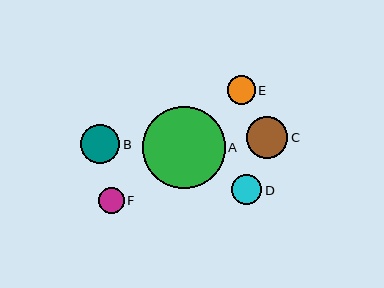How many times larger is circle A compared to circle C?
Circle A is approximately 2.0 times the size of circle C.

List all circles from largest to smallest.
From largest to smallest: A, C, B, D, E, F.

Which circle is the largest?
Circle A is the largest with a size of approximately 82 pixels.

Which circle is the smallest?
Circle F is the smallest with a size of approximately 26 pixels.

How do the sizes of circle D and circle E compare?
Circle D and circle E are approximately the same size.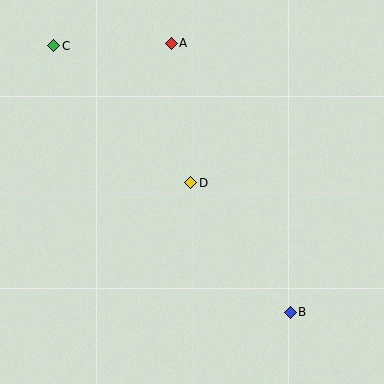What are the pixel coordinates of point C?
Point C is at (54, 46).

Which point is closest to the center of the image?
Point D at (191, 183) is closest to the center.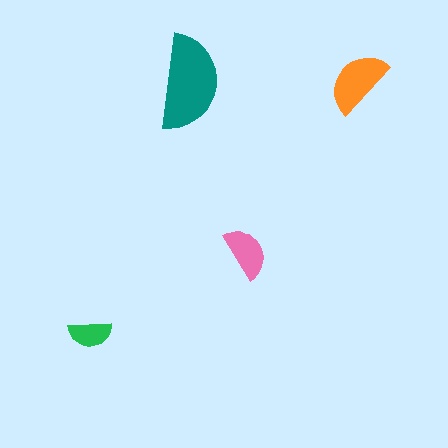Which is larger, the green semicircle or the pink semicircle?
The pink one.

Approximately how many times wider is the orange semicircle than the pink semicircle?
About 1.5 times wider.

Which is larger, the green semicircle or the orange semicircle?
The orange one.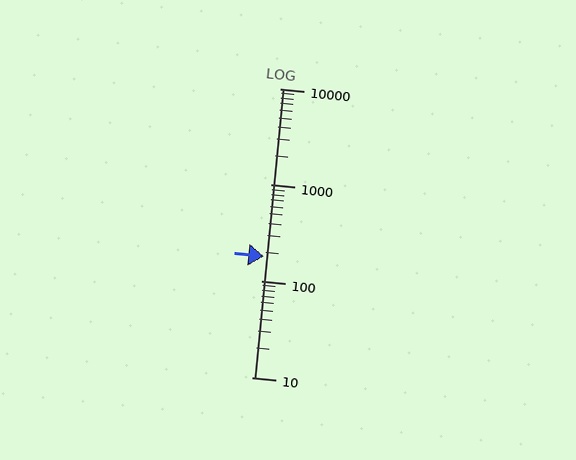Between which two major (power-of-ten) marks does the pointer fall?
The pointer is between 100 and 1000.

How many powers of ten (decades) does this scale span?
The scale spans 3 decades, from 10 to 10000.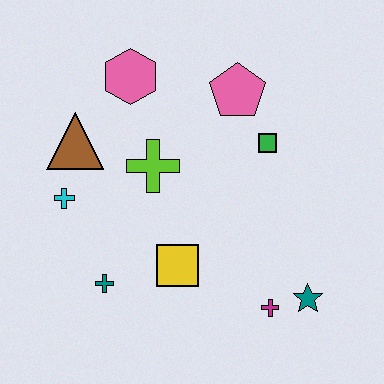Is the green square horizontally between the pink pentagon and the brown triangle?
No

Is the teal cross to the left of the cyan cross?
No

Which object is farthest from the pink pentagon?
The teal cross is farthest from the pink pentagon.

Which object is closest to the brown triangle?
The cyan cross is closest to the brown triangle.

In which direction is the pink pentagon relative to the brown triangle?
The pink pentagon is to the right of the brown triangle.